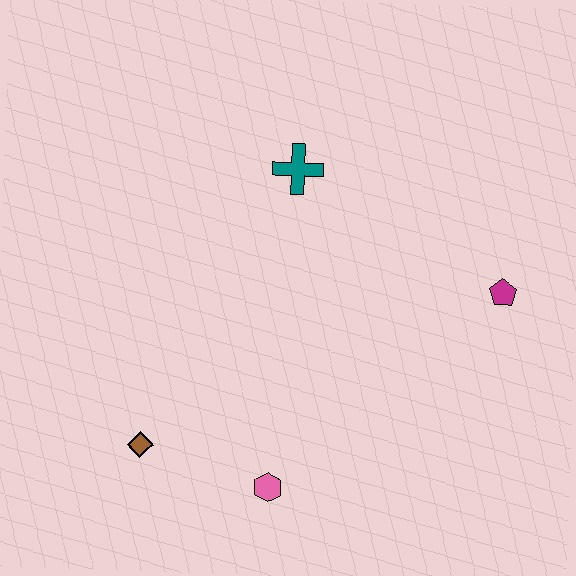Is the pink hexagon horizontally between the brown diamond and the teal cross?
Yes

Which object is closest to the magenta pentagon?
The teal cross is closest to the magenta pentagon.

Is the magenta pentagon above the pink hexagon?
Yes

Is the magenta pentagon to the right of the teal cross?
Yes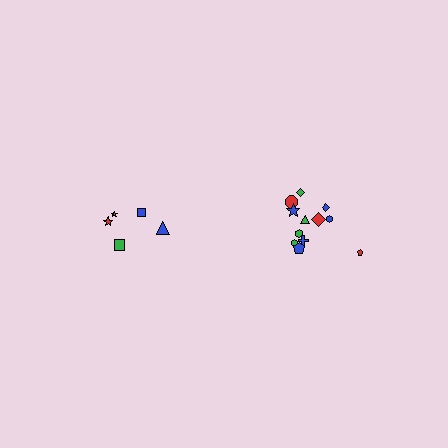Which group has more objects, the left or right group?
The right group.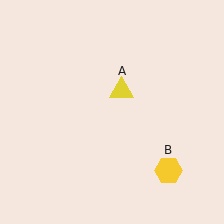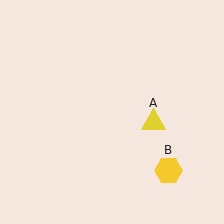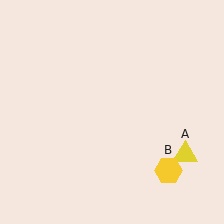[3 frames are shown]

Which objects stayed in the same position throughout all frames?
Yellow hexagon (object B) remained stationary.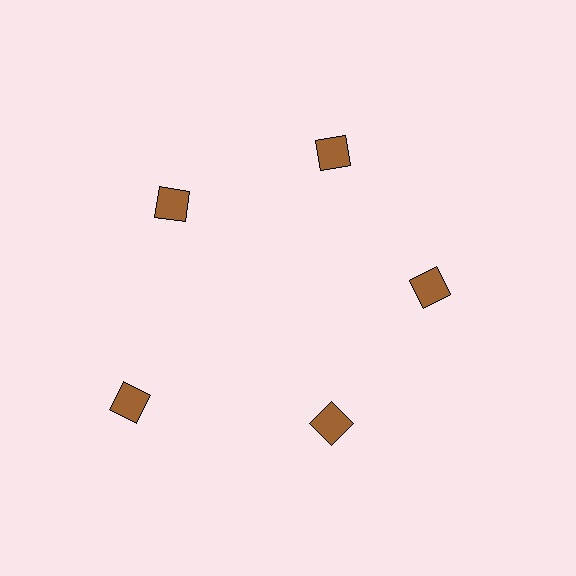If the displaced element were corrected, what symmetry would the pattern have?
It would have 5-fold rotational symmetry — the pattern would map onto itself every 72 degrees.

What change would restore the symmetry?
The symmetry would be restored by moving it inward, back onto the ring so that all 5 squares sit at equal angles and equal distance from the center.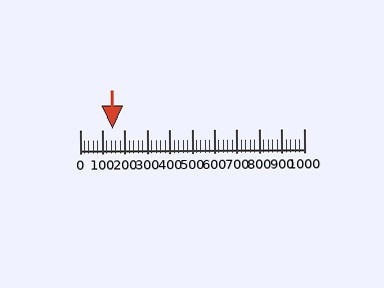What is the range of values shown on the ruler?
The ruler shows values from 0 to 1000.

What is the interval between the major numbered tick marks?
The major tick marks are spaced 100 units apart.